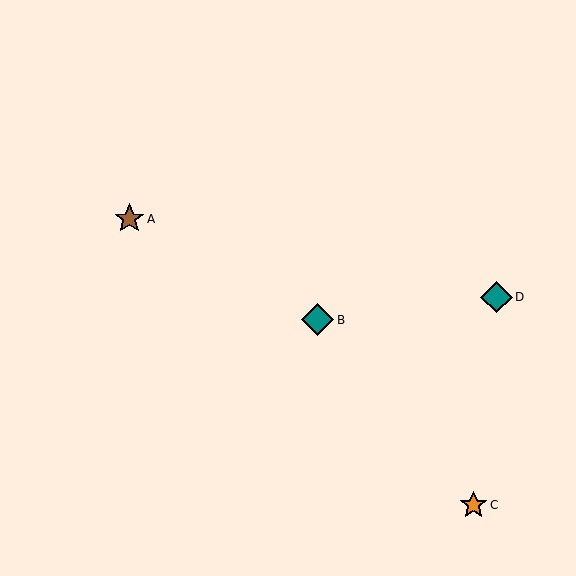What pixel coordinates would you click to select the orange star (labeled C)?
Click at (473, 505) to select the orange star C.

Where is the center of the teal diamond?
The center of the teal diamond is at (318, 320).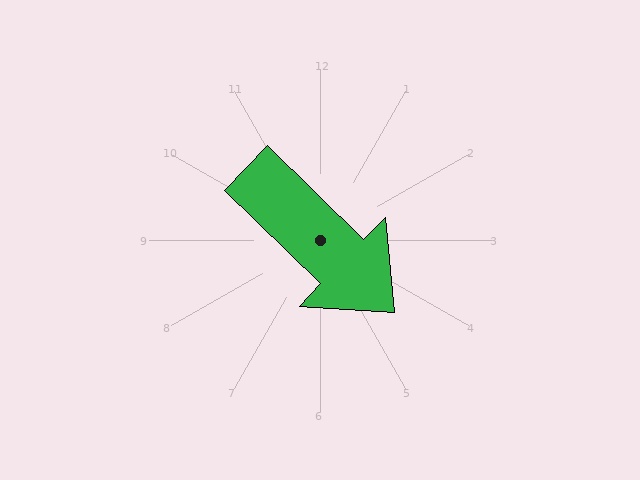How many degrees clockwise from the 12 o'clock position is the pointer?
Approximately 134 degrees.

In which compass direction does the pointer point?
Southeast.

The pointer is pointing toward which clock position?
Roughly 4 o'clock.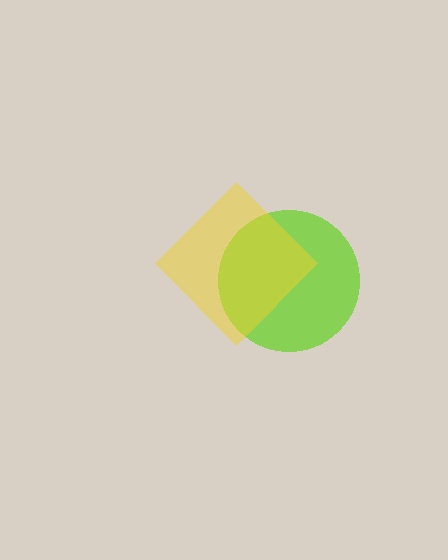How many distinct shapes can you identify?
There are 2 distinct shapes: a lime circle, a yellow diamond.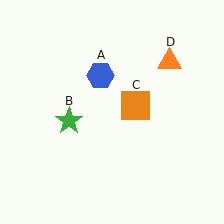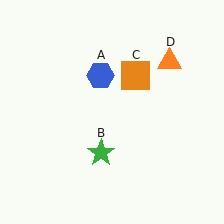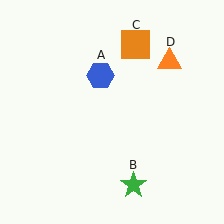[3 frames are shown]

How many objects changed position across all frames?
2 objects changed position: green star (object B), orange square (object C).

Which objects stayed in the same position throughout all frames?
Blue hexagon (object A) and orange triangle (object D) remained stationary.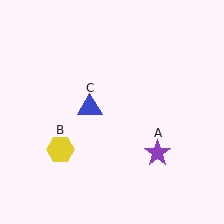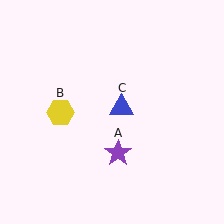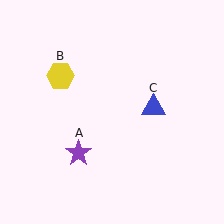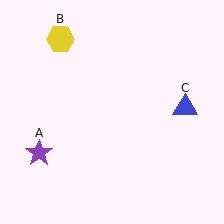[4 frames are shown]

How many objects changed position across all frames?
3 objects changed position: purple star (object A), yellow hexagon (object B), blue triangle (object C).